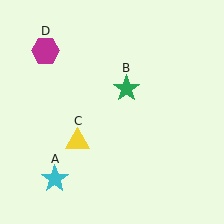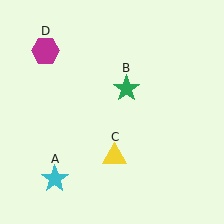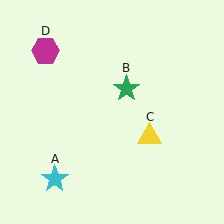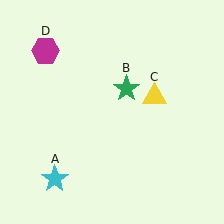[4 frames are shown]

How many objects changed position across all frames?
1 object changed position: yellow triangle (object C).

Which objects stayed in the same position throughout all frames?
Cyan star (object A) and green star (object B) and magenta hexagon (object D) remained stationary.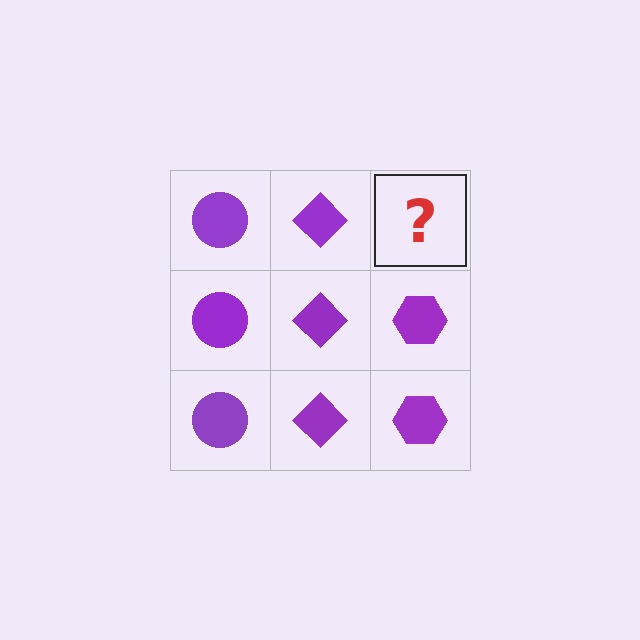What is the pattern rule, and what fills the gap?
The rule is that each column has a consistent shape. The gap should be filled with a purple hexagon.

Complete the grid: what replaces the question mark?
The question mark should be replaced with a purple hexagon.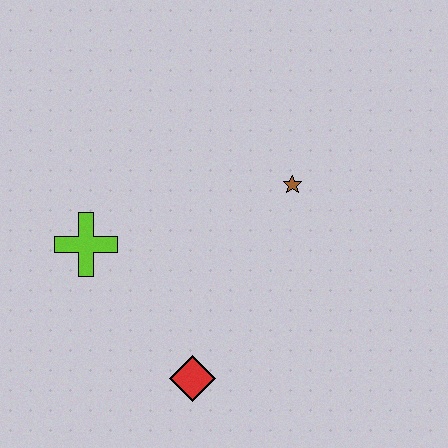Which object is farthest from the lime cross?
The brown star is farthest from the lime cross.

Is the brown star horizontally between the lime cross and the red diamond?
No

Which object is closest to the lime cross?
The red diamond is closest to the lime cross.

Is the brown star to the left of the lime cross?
No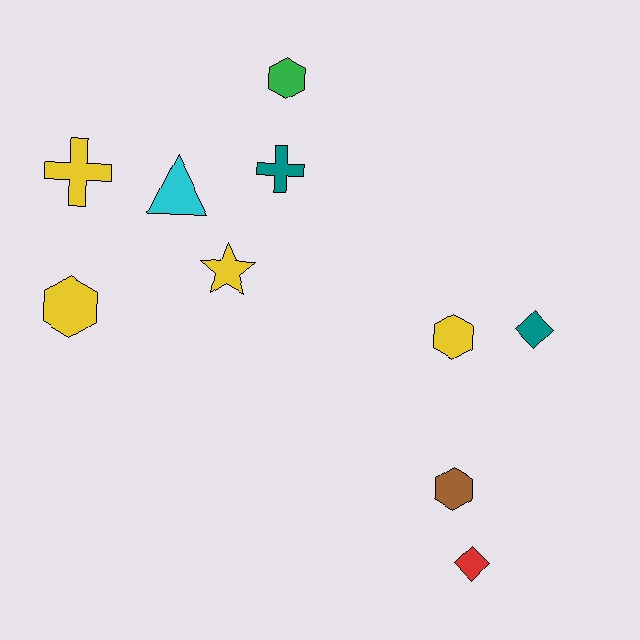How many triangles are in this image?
There is 1 triangle.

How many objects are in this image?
There are 10 objects.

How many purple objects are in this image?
There are no purple objects.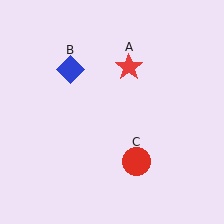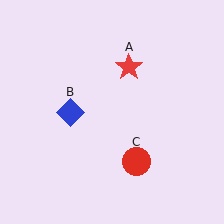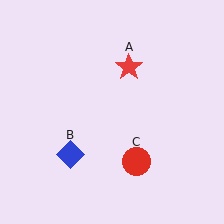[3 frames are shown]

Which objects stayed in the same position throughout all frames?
Red star (object A) and red circle (object C) remained stationary.